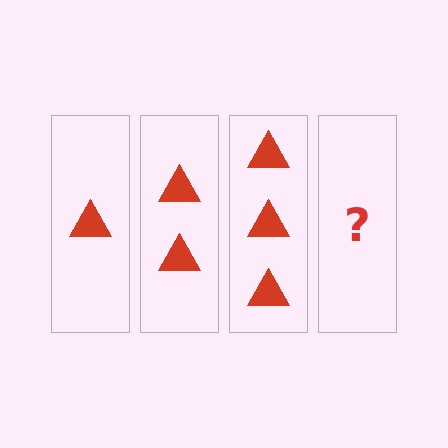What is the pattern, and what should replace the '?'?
The pattern is that each step adds one more triangle. The '?' should be 4 triangles.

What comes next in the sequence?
The next element should be 4 triangles.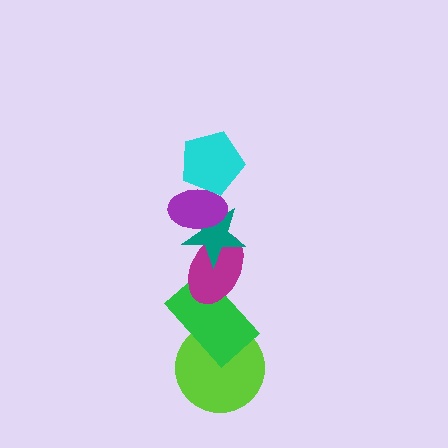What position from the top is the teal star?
The teal star is 3rd from the top.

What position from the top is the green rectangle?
The green rectangle is 5th from the top.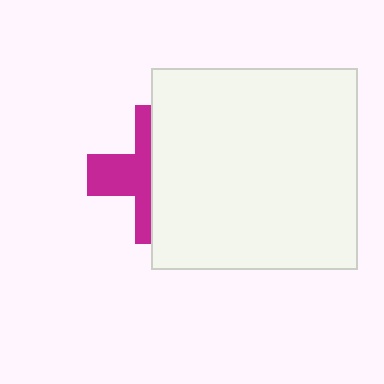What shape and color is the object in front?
The object in front is a white rectangle.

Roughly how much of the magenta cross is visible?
A small part of it is visible (roughly 43%).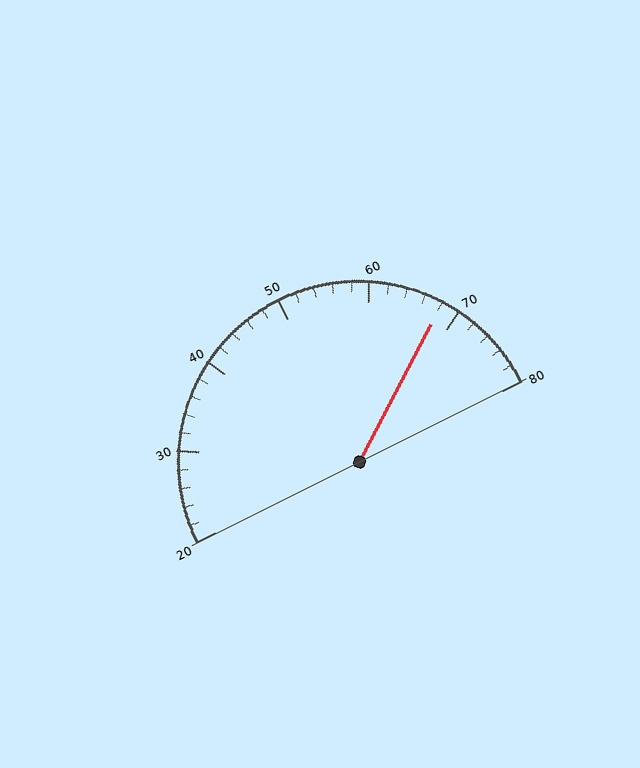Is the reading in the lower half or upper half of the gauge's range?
The reading is in the upper half of the range (20 to 80).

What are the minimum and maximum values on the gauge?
The gauge ranges from 20 to 80.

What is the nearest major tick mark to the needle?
The nearest major tick mark is 70.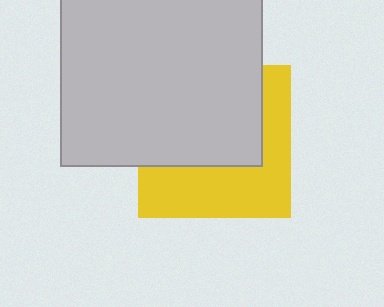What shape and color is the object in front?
The object in front is a light gray square.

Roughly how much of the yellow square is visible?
About half of it is visible (roughly 45%).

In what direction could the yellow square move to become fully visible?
The yellow square could move down. That would shift it out from behind the light gray square entirely.